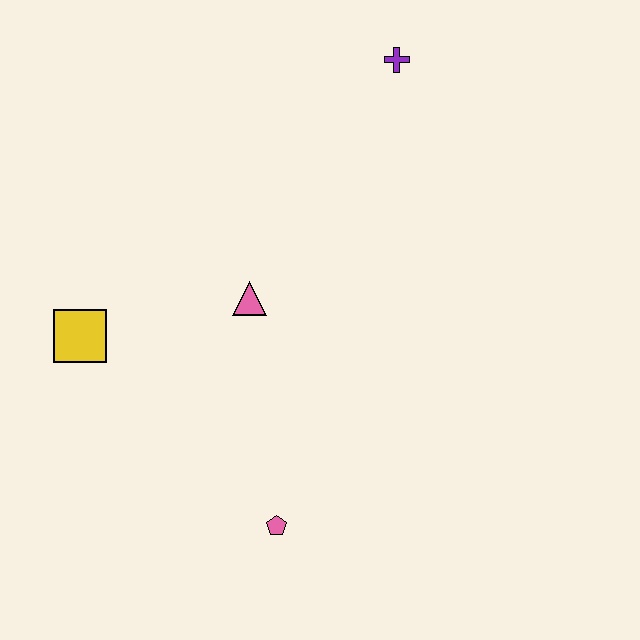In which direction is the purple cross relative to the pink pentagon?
The purple cross is above the pink pentagon.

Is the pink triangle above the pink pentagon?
Yes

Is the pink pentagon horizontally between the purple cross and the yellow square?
Yes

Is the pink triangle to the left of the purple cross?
Yes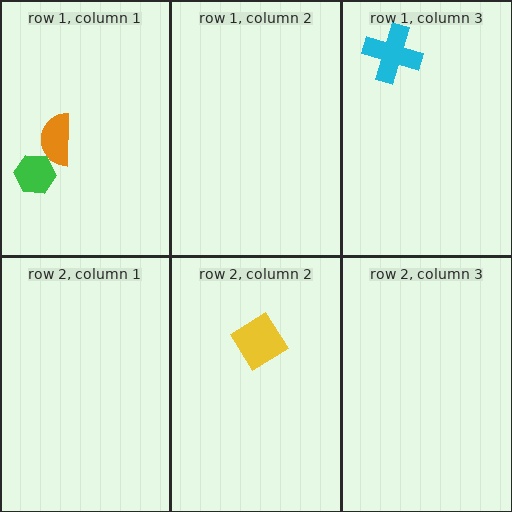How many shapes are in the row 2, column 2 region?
1.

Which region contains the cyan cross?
The row 1, column 3 region.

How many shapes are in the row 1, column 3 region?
1.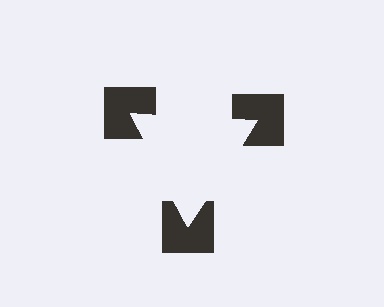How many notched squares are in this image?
There are 3 — one at each vertex of the illusory triangle.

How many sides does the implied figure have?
3 sides.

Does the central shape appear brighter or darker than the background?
It typically appears slightly brighter than the background, even though no actual brightness change is drawn.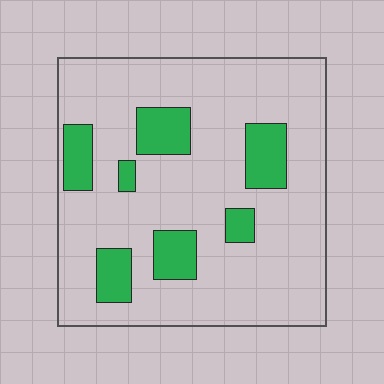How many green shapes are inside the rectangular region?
7.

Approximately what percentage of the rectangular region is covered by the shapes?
Approximately 20%.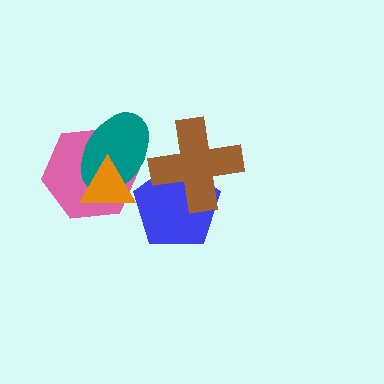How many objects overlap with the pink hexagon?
2 objects overlap with the pink hexagon.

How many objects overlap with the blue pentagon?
1 object overlaps with the blue pentagon.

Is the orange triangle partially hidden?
No, no other shape covers it.